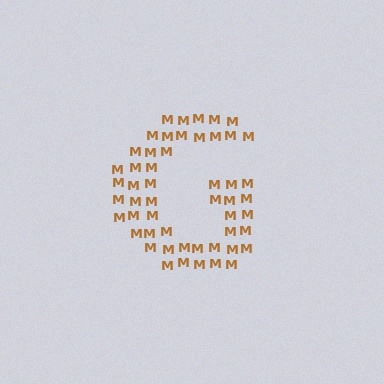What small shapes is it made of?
It is made of small letter M's.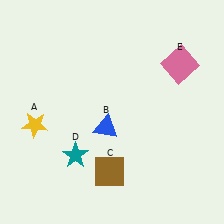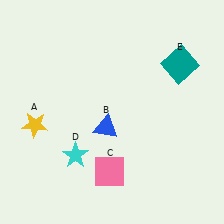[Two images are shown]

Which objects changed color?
C changed from brown to pink. D changed from teal to cyan. E changed from pink to teal.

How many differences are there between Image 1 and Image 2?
There are 3 differences between the two images.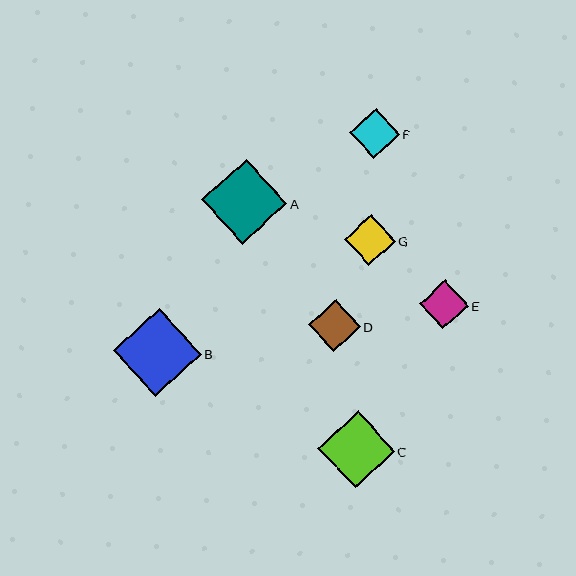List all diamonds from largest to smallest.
From largest to smallest: B, A, C, D, G, F, E.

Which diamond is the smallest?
Diamond E is the smallest with a size of approximately 49 pixels.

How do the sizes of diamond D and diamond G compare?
Diamond D and diamond G are approximately the same size.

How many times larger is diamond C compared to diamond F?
Diamond C is approximately 1.5 times the size of diamond F.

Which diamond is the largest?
Diamond B is the largest with a size of approximately 87 pixels.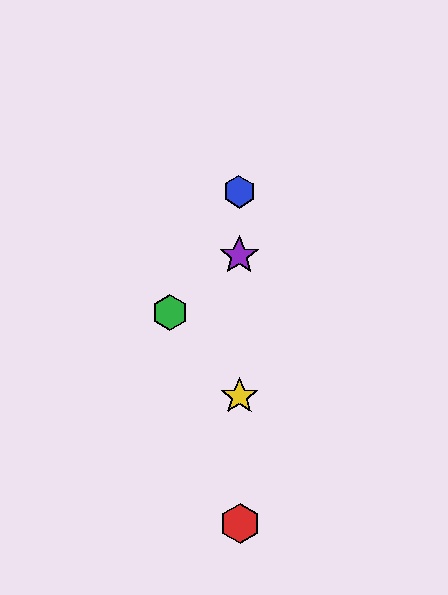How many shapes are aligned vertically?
4 shapes (the red hexagon, the blue hexagon, the yellow star, the purple star) are aligned vertically.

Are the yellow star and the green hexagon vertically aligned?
No, the yellow star is at x≈240 and the green hexagon is at x≈170.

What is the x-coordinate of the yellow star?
The yellow star is at x≈240.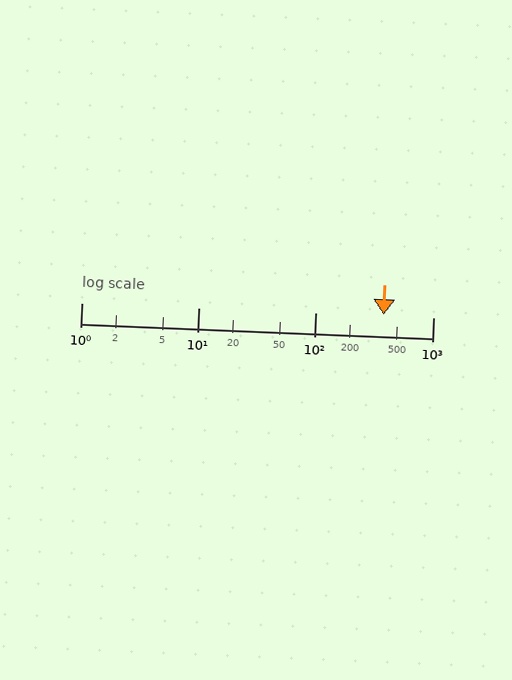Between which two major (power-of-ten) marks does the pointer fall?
The pointer is between 100 and 1000.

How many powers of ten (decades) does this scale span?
The scale spans 3 decades, from 1 to 1000.